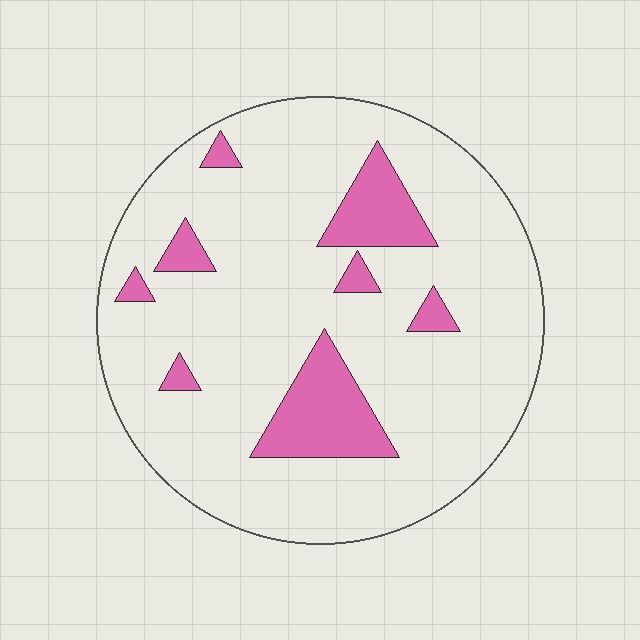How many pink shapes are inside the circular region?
8.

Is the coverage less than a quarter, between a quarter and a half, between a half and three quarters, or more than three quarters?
Less than a quarter.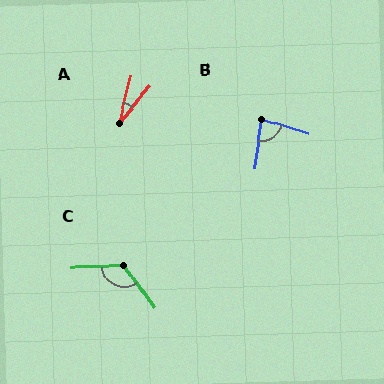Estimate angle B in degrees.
Approximately 81 degrees.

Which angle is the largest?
C, at approximately 125 degrees.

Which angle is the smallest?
A, at approximately 26 degrees.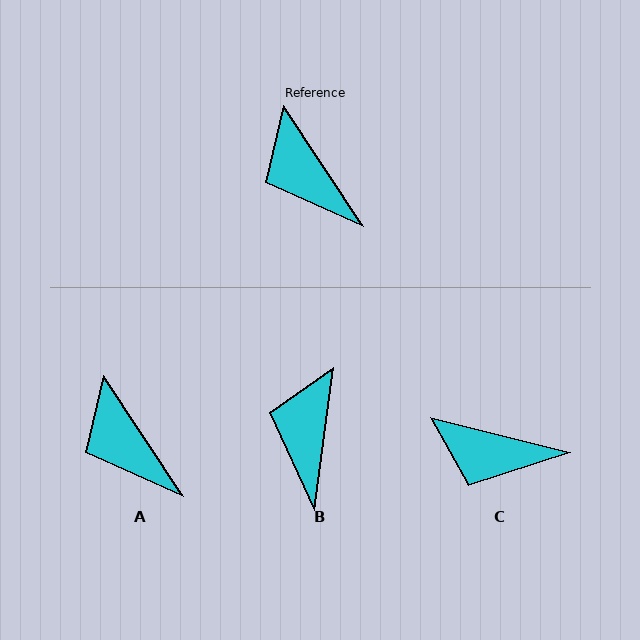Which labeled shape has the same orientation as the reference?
A.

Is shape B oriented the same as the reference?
No, it is off by about 41 degrees.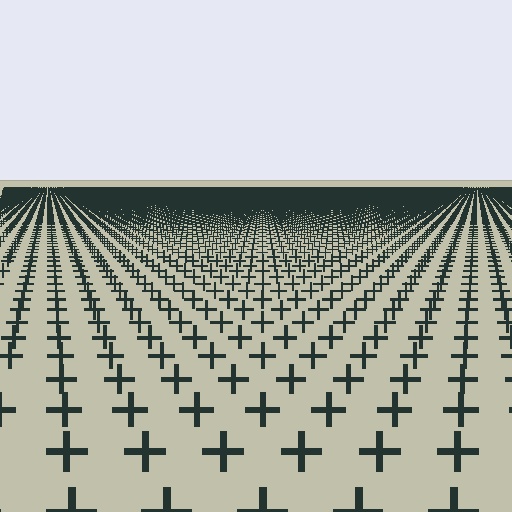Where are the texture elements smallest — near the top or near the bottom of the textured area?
Near the top.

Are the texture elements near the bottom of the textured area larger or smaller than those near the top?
Larger. Near the bottom, elements are closer to the viewer and appear at a bigger on-screen size.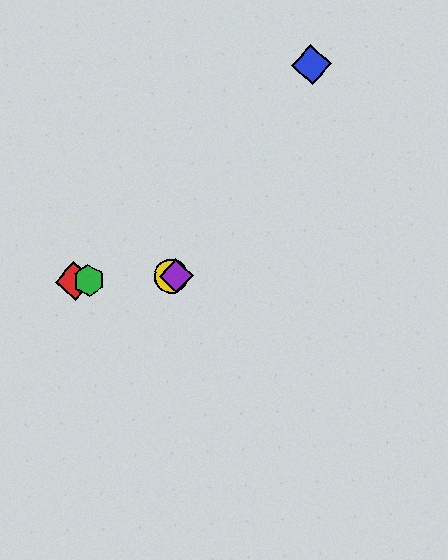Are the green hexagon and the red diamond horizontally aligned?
Yes, both are at y≈280.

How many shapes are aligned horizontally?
4 shapes (the red diamond, the green hexagon, the yellow circle, the purple diamond) are aligned horizontally.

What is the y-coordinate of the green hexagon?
The green hexagon is at y≈280.